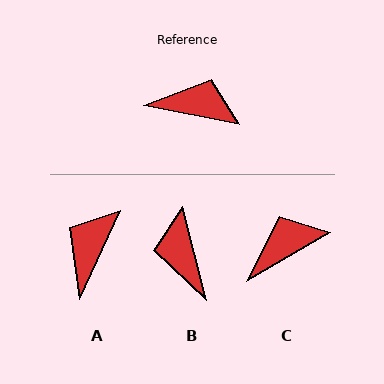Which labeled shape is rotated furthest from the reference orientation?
B, about 116 degrees away.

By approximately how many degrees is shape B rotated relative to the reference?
Approximately 116 degrees counter-clockwise.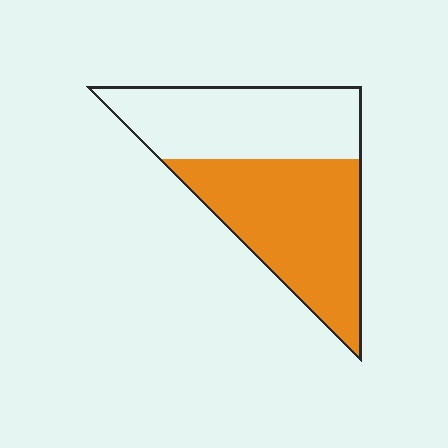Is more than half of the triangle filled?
Yes.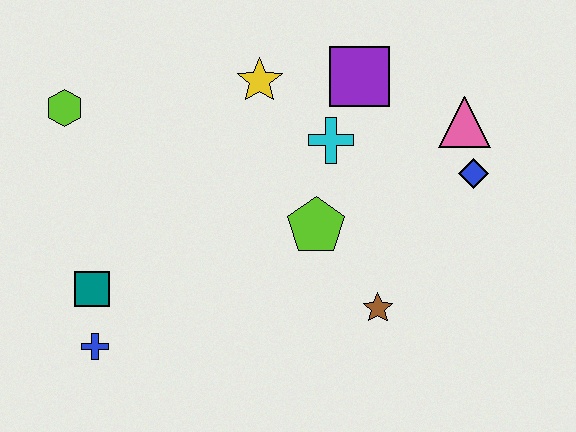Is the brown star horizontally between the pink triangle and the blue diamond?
No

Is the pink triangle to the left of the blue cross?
No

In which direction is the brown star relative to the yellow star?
The brown star is below the yellow star.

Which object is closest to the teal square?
The blue cross is closest to the teal square.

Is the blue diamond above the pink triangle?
No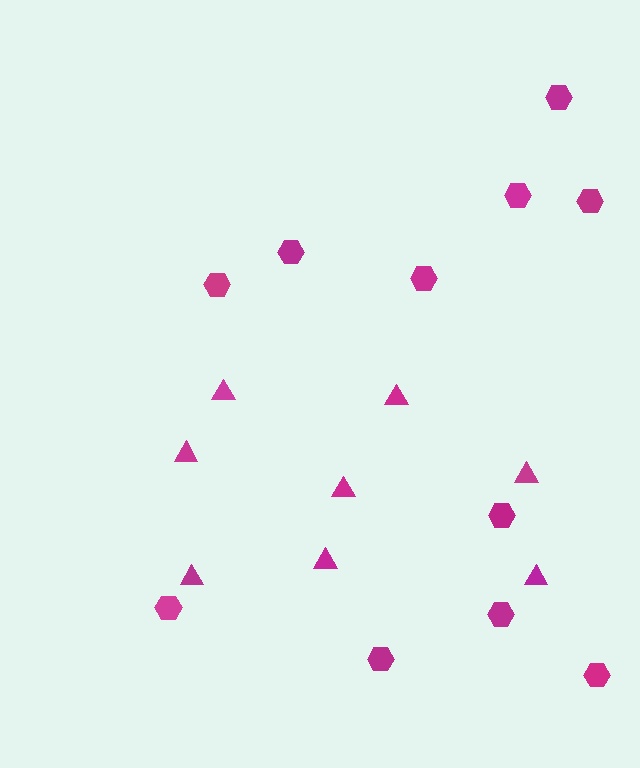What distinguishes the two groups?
There are 2 groups: one group of hexagons (11) and one group of triangles (8).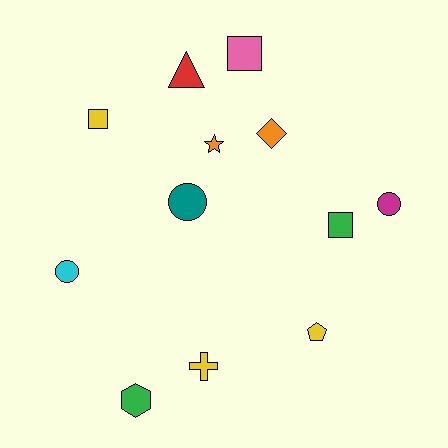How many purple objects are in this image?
There are no purple objects.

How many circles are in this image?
There are 3 circles.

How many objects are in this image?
There are 12 objects.